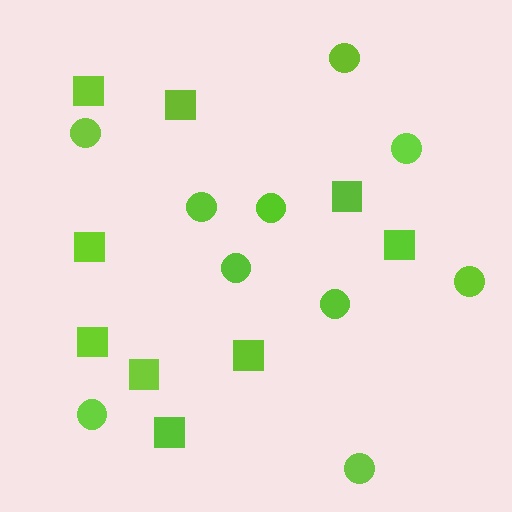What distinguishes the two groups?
There are 2 groups: one group of squares (9) and one group of circles (10).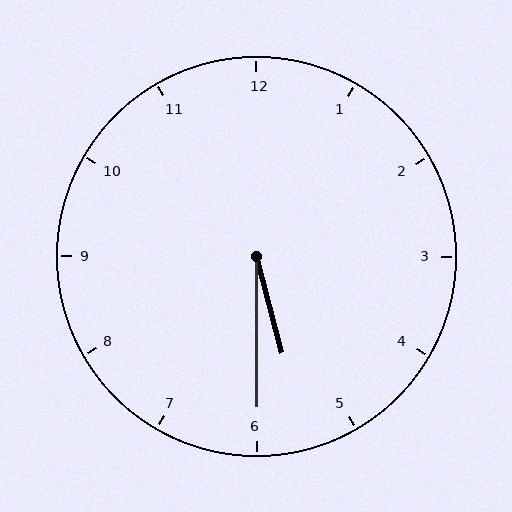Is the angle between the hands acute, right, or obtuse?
It is acute.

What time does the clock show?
5:30.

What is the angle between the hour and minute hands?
Approximately 15 degrees.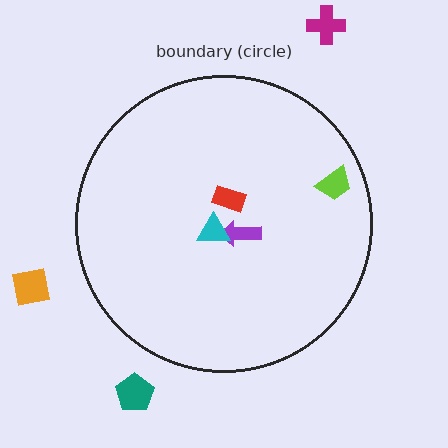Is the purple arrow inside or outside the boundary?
Inside.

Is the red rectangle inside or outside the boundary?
Inside.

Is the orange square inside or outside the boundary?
Outside.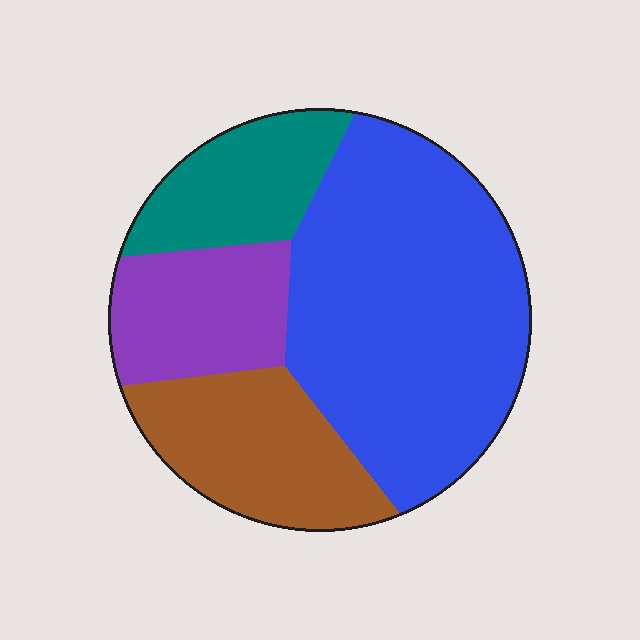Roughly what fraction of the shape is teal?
Teal covers 15% of the shape.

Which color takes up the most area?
Blue, at roughly 50%.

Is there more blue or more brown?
Blue.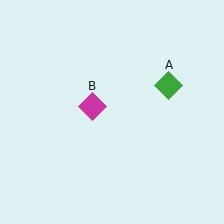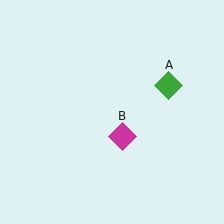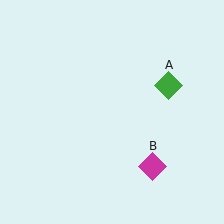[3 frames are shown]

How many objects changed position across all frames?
1 object changed position: magenta diamond (object B).